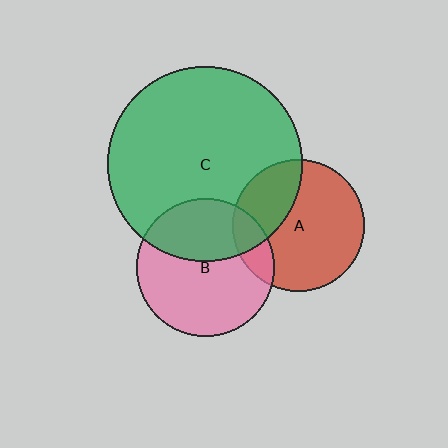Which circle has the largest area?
Circle C (green).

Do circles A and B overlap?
Yes.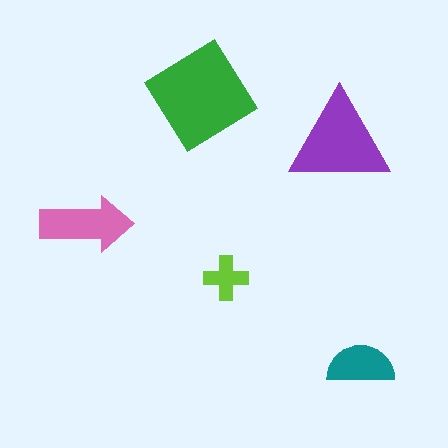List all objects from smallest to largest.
The lime cross, the teal semicircle, the pink arrow, the purple triangle, the green diamond.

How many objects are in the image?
There are 5 objects in the image.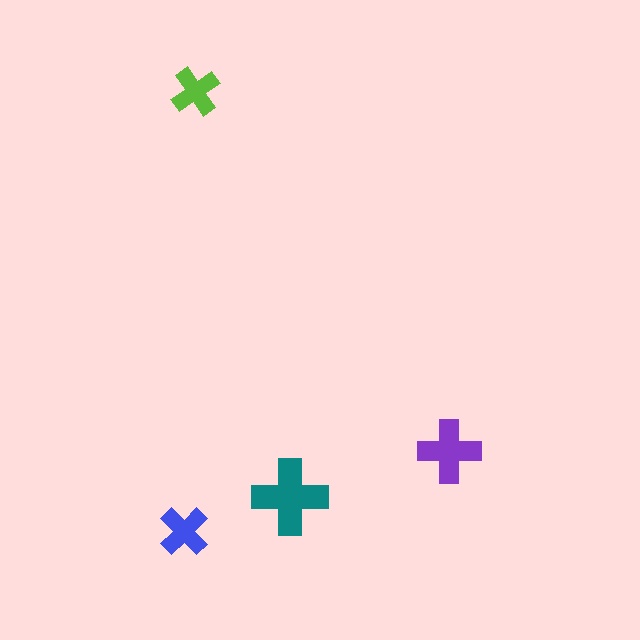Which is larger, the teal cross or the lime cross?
The teal one.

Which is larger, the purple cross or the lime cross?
The purple one.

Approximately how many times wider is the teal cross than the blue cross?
About 1.5 times wider.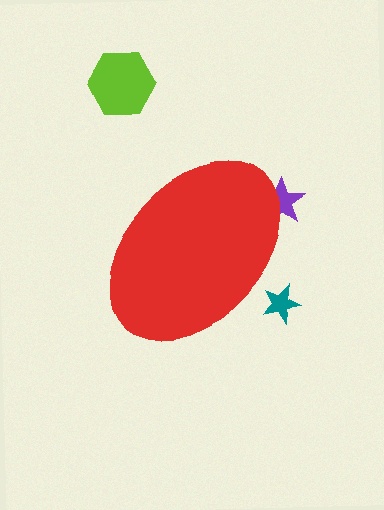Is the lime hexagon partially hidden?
No, the lime hexagon is fully visible.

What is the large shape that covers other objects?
A red ellipse.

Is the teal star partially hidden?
Yes, the teal star is partially hidden behind the red ellipse.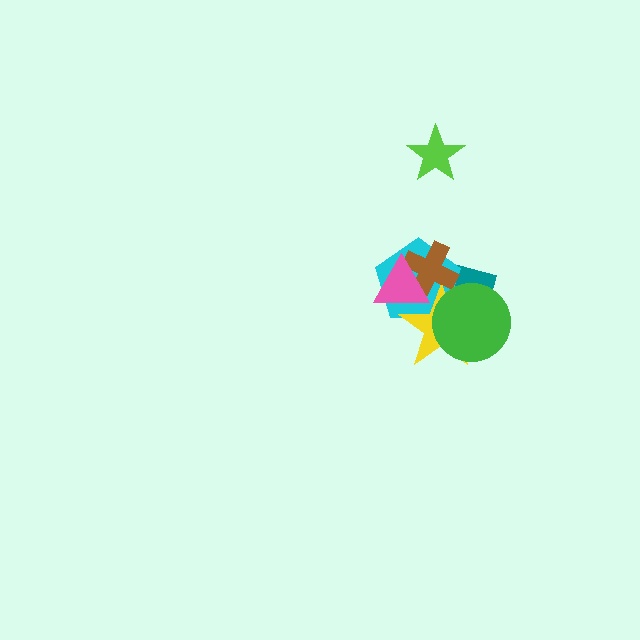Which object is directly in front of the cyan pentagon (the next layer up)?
The yellow star is directly in front of the cyan pentagon.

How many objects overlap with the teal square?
5 objects overlap with the teal square.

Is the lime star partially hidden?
No, no other shape covers it.